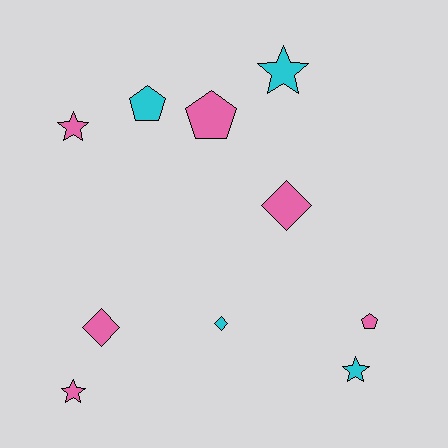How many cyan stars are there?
There are 2 cyan stars.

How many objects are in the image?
There are 10 objects.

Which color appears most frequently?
Pink, with 6 objects.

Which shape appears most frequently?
Star, with 4 objects.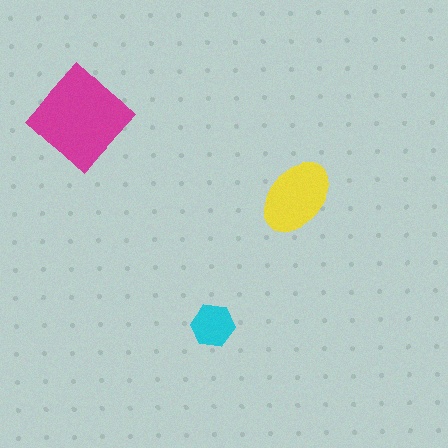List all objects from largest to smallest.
The magenta diamond, the yellow ellipse, the cyan hexagon.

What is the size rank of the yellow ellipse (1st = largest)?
2nd.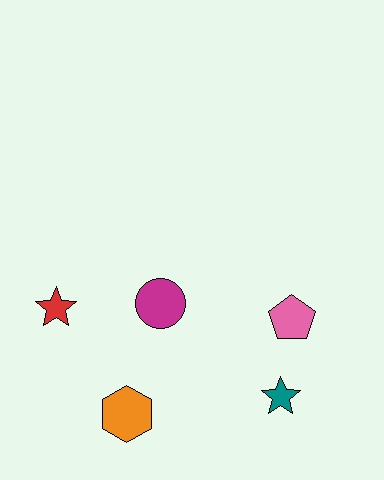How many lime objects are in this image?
There are no lime objects.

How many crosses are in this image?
There are no crosses.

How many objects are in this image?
There are 5 objects.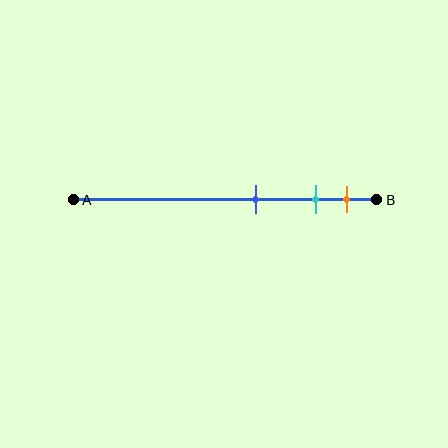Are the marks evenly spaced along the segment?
No, the marks are not evenly spaced.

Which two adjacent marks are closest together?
The cyan and orange marks are the closest adjacent pair.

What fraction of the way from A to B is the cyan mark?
The cyan mark is approximately 80% (0.8) of the way from A to B.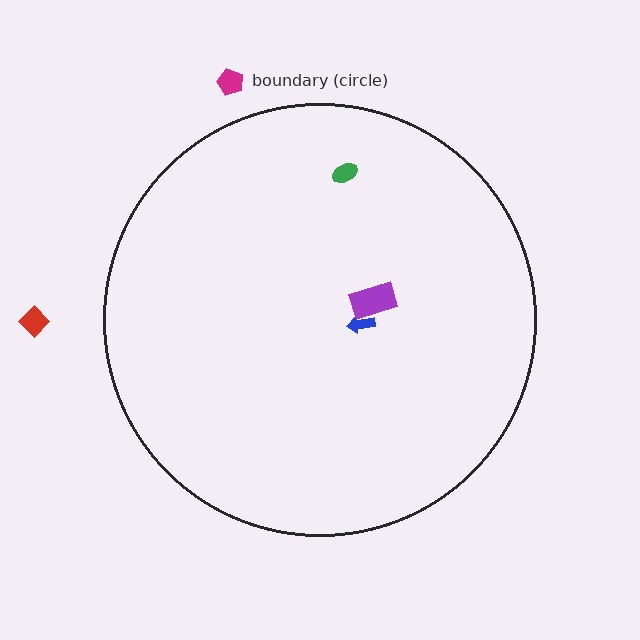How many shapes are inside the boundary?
3 inside, 2 outside.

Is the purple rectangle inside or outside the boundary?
Inside.